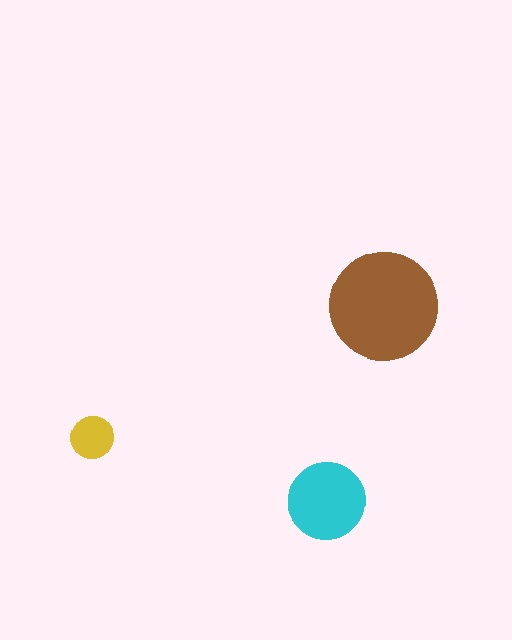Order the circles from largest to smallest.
the brown one, the cyan one, the yellow one.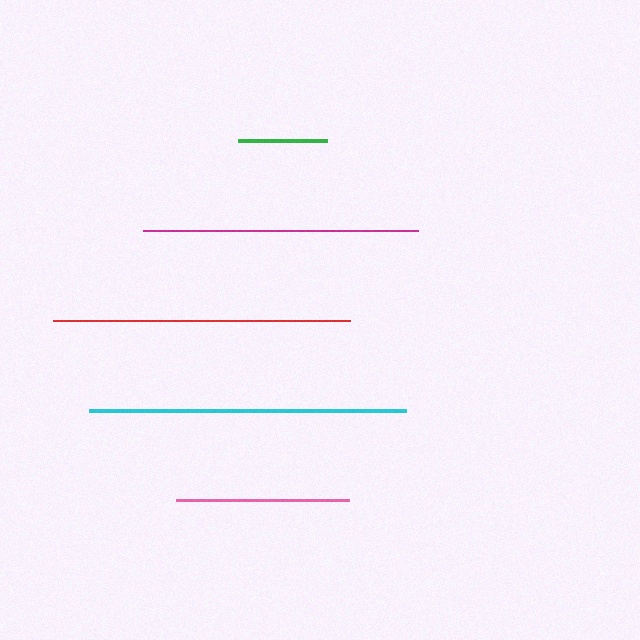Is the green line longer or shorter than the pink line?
The pink line is longer than the green line.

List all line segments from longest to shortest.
From longest to shortest: cyan, red, magenta, pink, green.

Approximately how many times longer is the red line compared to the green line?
The red line is approximately 3.4 times the length of the green line.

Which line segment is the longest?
The cyan line is the longest at approximately 317 pixels.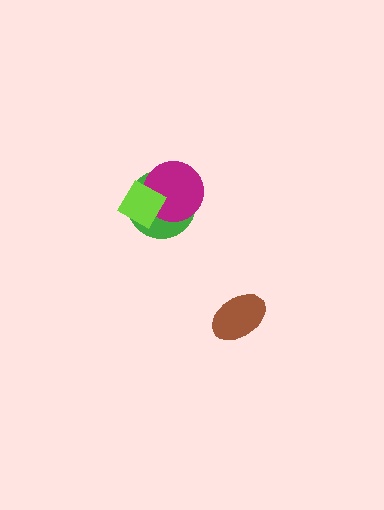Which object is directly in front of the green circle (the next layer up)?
The magenta circle is directly in front of the green circle.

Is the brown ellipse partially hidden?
No, no other shape covers it.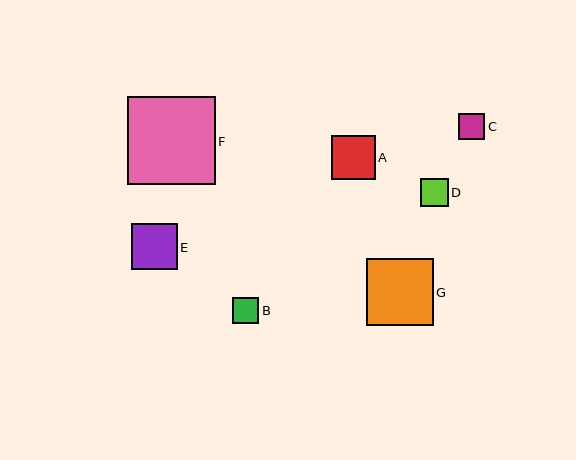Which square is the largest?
Square F is the largest with a size of approximately 88 pixels.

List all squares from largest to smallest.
From largest to smallest: F, G, E, A, D, B, C.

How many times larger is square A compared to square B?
Square A is approximately 1.7 times the size of square B.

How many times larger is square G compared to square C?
Square G is approximately 2.6 times the size of square C.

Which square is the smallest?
Square C is the smallest with a size of approximately 26 pixels.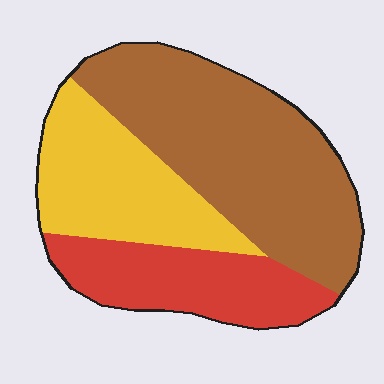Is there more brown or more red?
Brown.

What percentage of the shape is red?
Red covers about 25% of the shape.